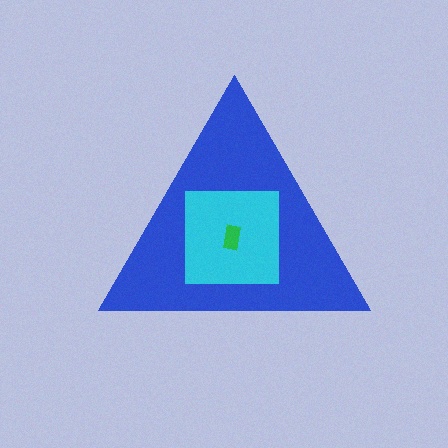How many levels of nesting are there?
3.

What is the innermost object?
The green rectangle.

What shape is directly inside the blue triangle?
The cyan square.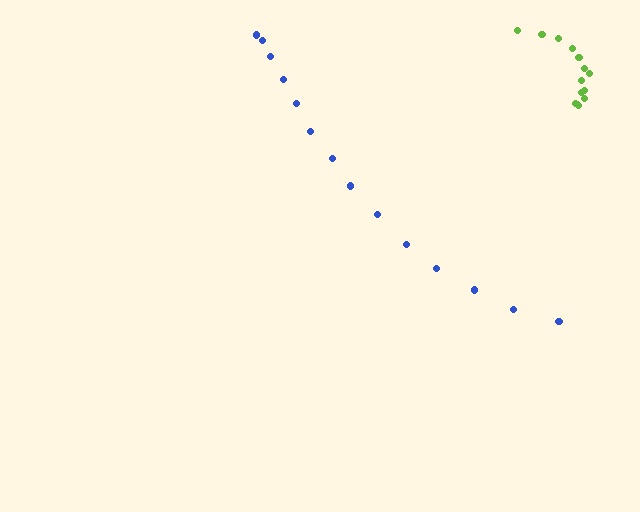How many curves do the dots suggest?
There are 2 distinct paths.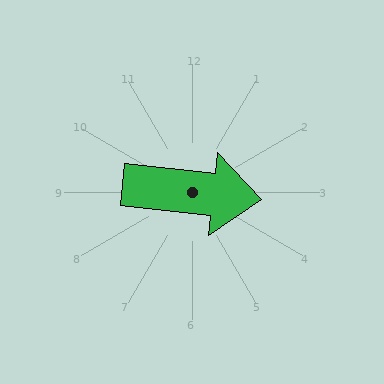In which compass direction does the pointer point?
East.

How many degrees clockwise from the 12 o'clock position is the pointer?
Approximately 96 degrees.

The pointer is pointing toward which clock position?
Roughly 3 o'clock.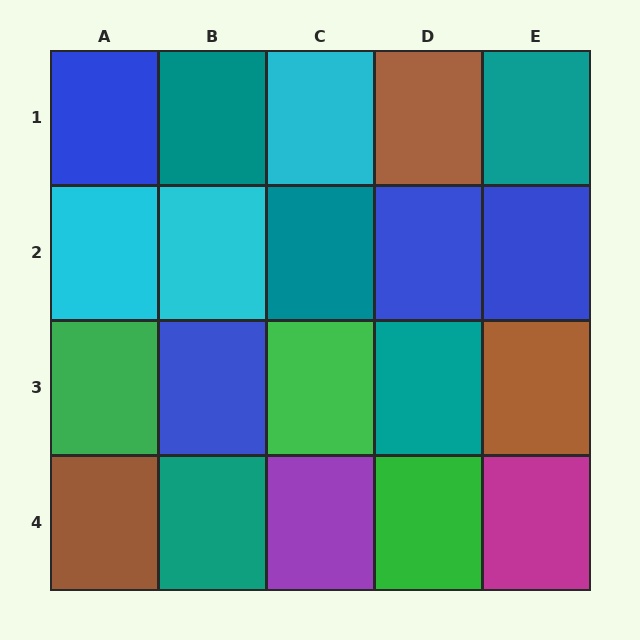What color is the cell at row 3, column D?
Teal.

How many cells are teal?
5 cells are teal.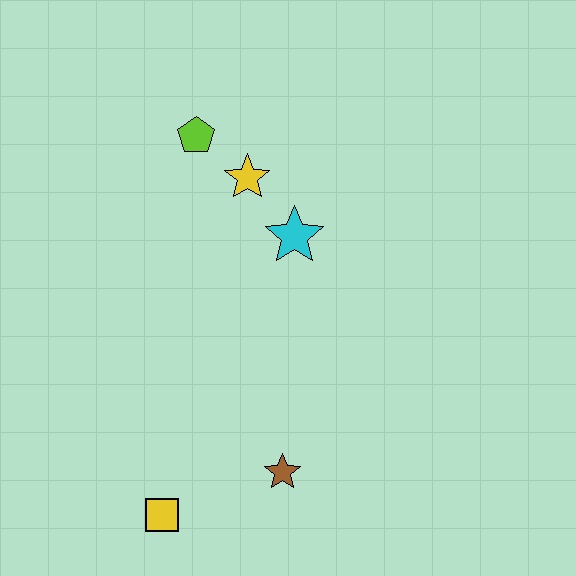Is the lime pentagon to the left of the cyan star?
Yes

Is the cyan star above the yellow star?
No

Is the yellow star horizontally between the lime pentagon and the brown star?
Yes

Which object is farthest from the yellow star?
The yellow square is farthest from the yellow star.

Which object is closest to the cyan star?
The yellow star is closest to the cyan star.